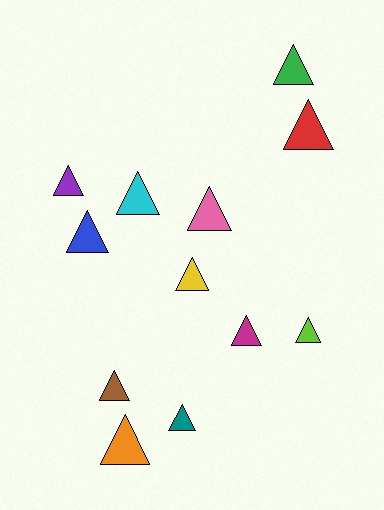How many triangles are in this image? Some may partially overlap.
There are 12 triangles.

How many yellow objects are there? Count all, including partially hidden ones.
There is 1 yellow object.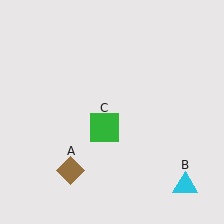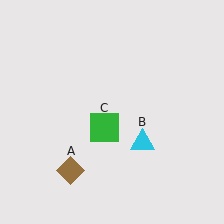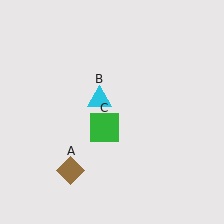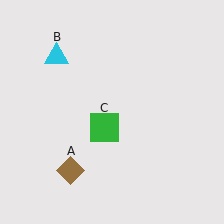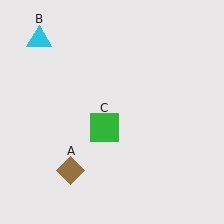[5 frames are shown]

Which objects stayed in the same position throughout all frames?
Brown diamond (object A) and green square (object C) remained stationary.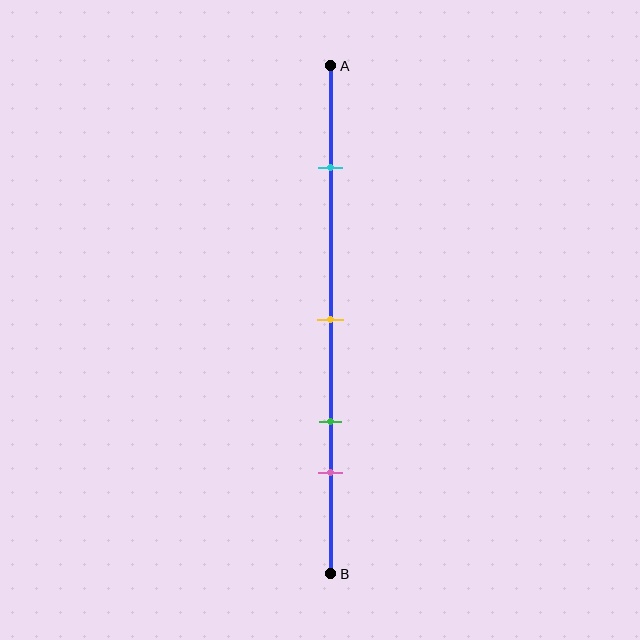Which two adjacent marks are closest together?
The green and pink marks are the closest adjacent pair.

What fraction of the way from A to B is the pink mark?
The pink mark is approximately 80% (0.8) of the way from A to B.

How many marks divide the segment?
There are 4 marks dividing the segment.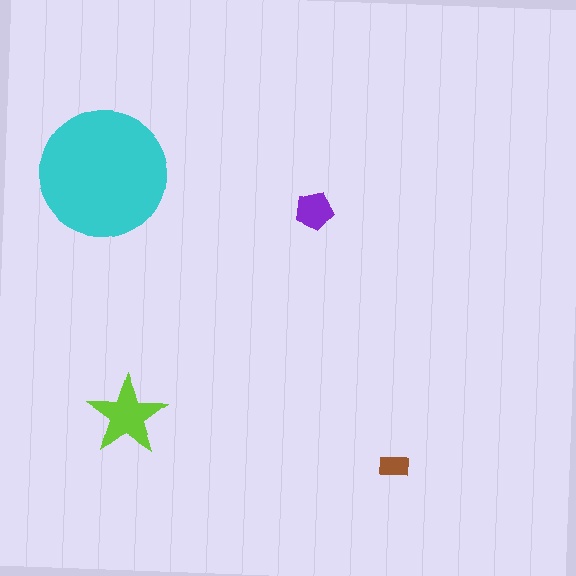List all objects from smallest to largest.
The brown rectangle, the purple pentagon, the lime star, the cyan circle.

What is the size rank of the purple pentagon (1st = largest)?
3rd.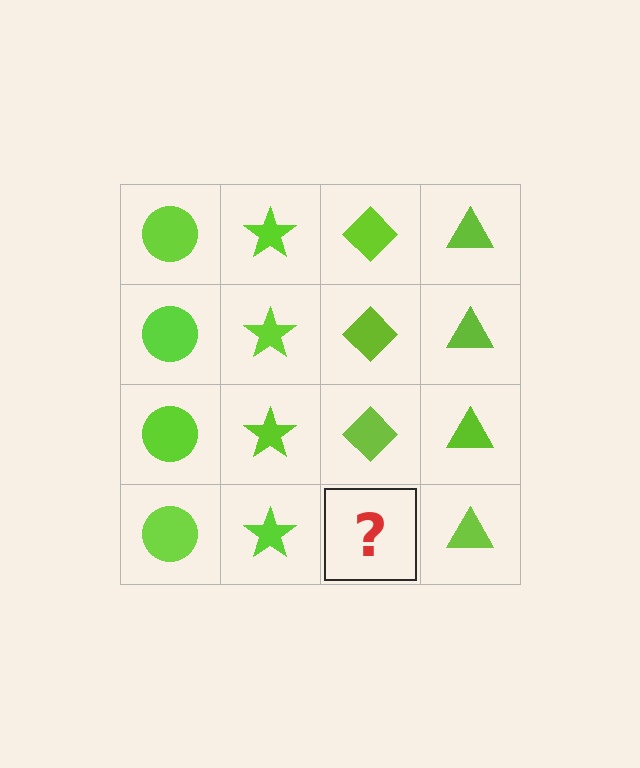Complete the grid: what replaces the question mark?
The question mark should be replaced with a lime diamond.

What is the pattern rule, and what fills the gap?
The rule is that each column has a consistent shape. The gap should be filled with a lime diamond.